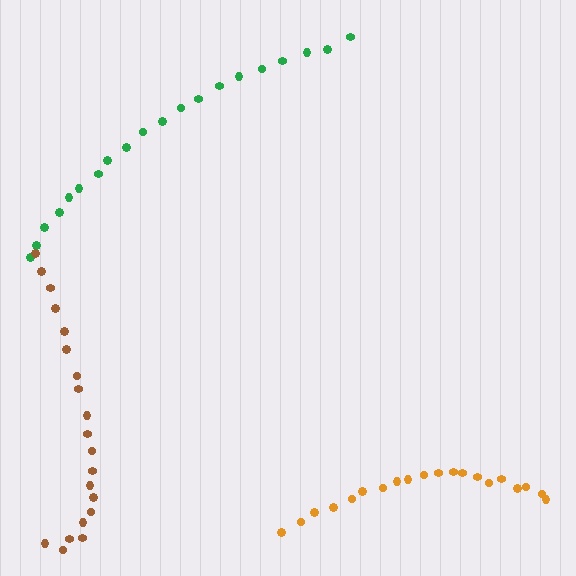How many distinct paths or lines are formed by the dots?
There are 3 distinct paths.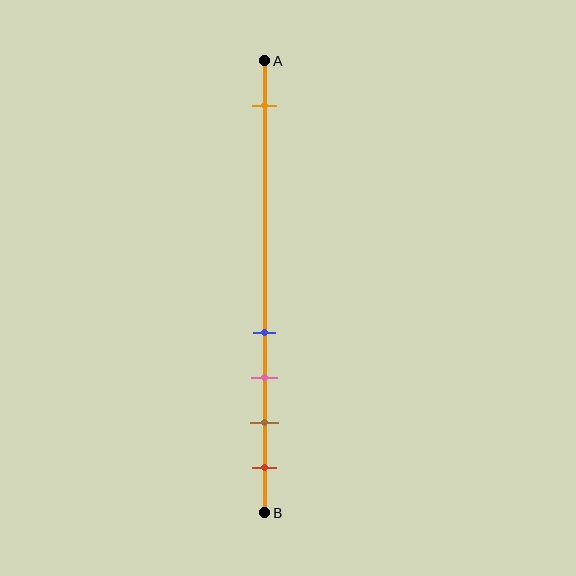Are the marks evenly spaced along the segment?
No, the marks are not evenly spaced.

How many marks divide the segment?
There are 5 marks dividing the segment.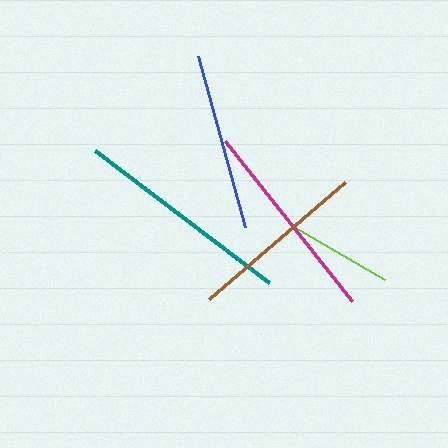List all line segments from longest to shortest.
From longest to shortest: teal, magenta, brown, blue, lime.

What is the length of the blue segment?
The blue segment is approximately 177 pixels long.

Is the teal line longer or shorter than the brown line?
The teal line is longer than the brown line.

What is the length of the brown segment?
The brown segment is approximately 180 pixels long.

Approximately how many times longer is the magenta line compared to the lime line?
The magenta line is approximately 1.9 times the length of the lime line.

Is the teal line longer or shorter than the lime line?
The teal line is longer than the lime line.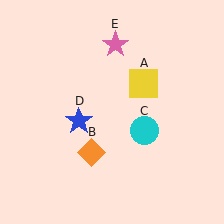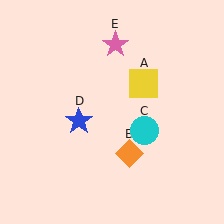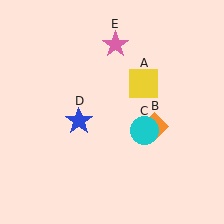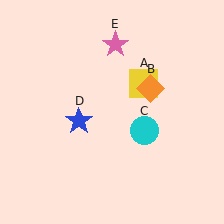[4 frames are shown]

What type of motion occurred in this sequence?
The orange diamond (object B) rotated counterclockwise around the center of the scene.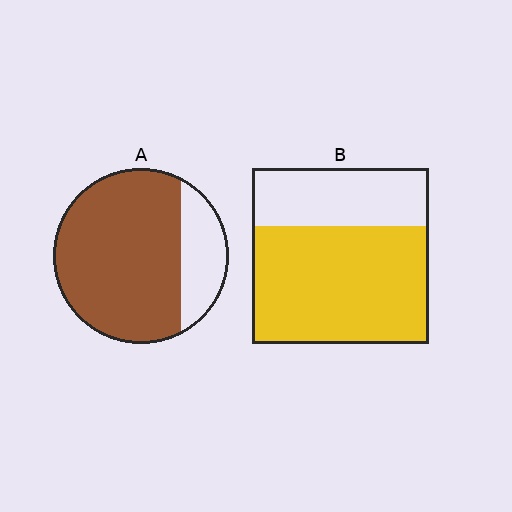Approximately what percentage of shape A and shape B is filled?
A is approximately 80% and B is approximately 65%.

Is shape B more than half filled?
Yes.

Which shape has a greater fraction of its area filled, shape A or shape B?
Shape A.